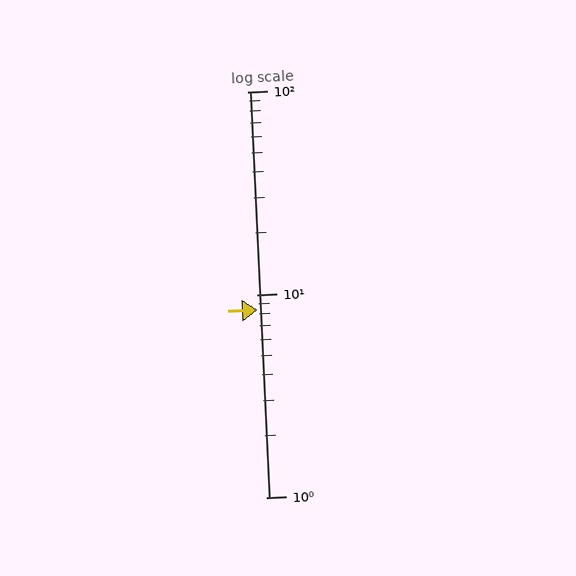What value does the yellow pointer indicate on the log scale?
The pointer indicates approximately 8.4.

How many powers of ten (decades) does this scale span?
The scale spans 2 decades, from 1 to 100.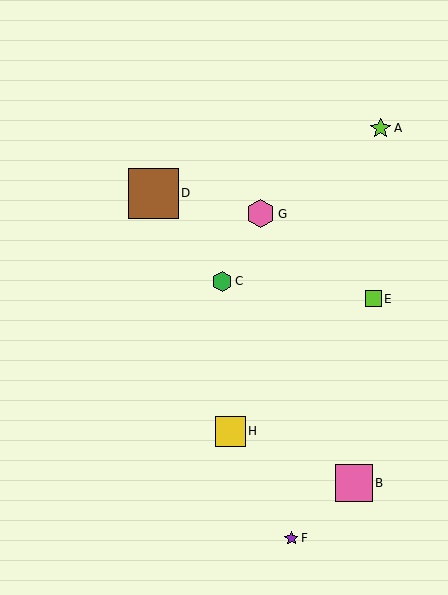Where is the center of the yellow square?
The center of the yellow square is at (230, 431).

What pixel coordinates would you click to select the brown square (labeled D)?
Click at (153, 193) to select the brown square D.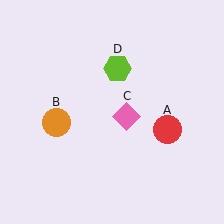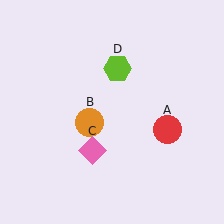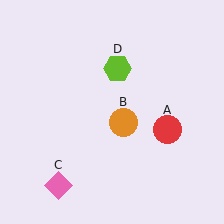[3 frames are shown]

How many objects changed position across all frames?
2 objects changed position: orange circle (object B), pink diamond (object C).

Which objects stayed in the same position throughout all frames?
Red circle (object A) and lime hexagon (object D) remained stationary.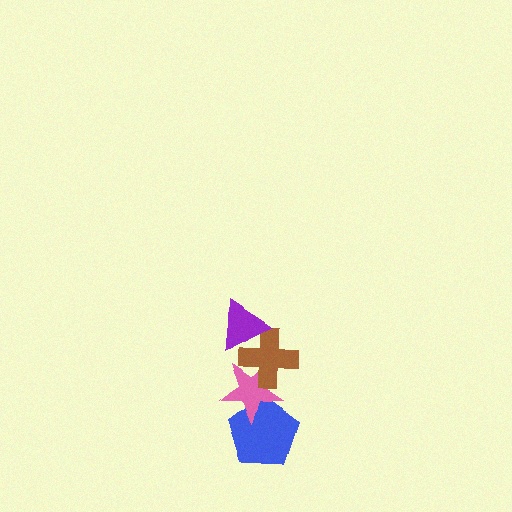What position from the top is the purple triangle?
The purple triangle is 1st from the top.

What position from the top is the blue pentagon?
The blue pentagon is 4th from the top.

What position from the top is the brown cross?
The brown cross is 2nd from the top.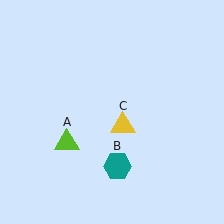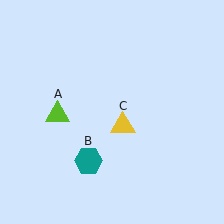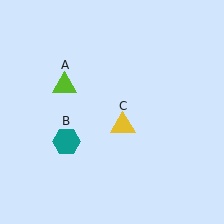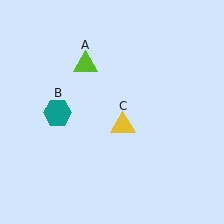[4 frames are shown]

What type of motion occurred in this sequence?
The lime triangle (object A), teal hexagon (object B) rotated clockwise around the center of the scene.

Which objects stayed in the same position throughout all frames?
Yellow triangle (object C) remained stationary.